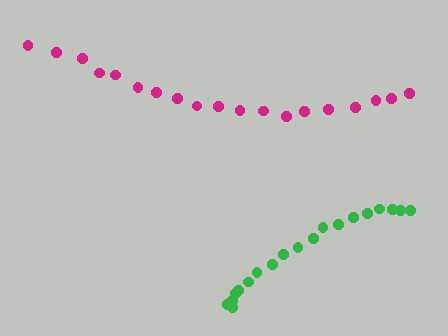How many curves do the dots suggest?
There are 2 distinct paths.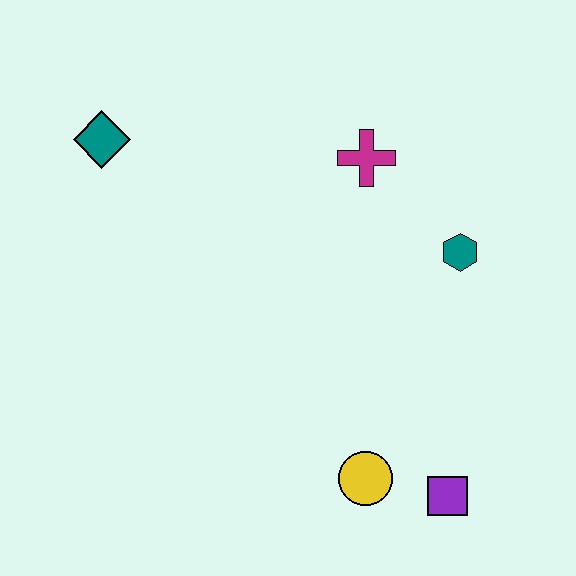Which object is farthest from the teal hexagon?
The teal diamond is farthest from the teal hexagon.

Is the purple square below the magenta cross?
Yes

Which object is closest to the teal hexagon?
The magenta cross is closest to the teal hexagon.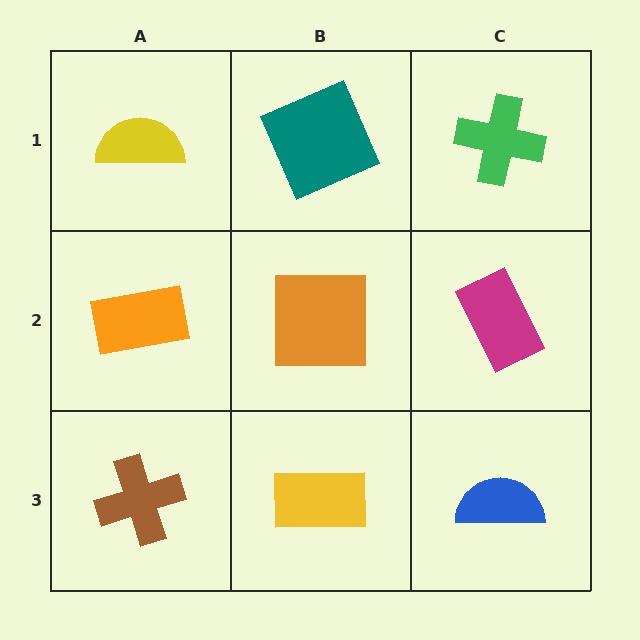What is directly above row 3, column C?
A magenta rectangle.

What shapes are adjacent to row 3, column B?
An orange square (row 2, column B), a brown cross (row 3, column A), a blue semicircle (row 3, column C).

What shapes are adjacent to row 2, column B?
A teal square (row 1, column B), a yellow rectangle (row 3, column B), an orange rectangle (row 2, column A), a magenta rectangle (row 2, column C).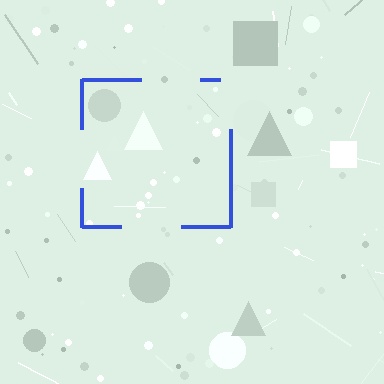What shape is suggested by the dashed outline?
The dashed outline suggests a square.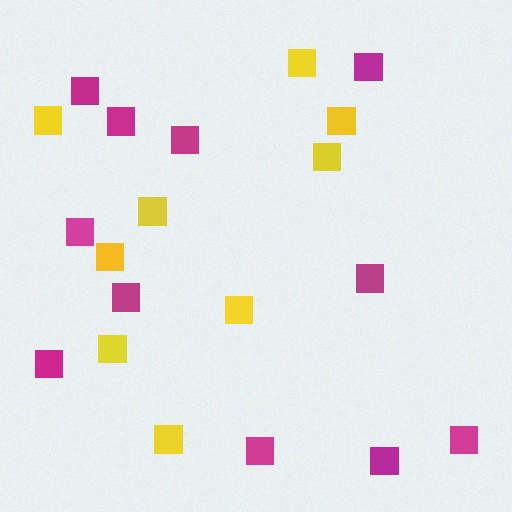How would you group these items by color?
There are 2 groups: one group of magenta squares (11) and one group of yellow squares (9).